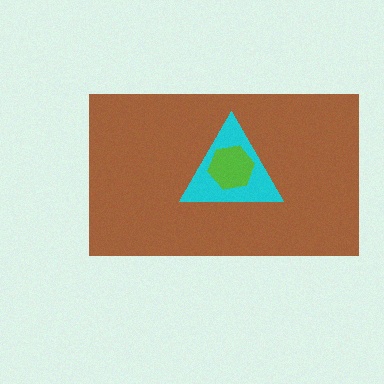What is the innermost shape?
The lime hexagon.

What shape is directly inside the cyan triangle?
The lime hexagon.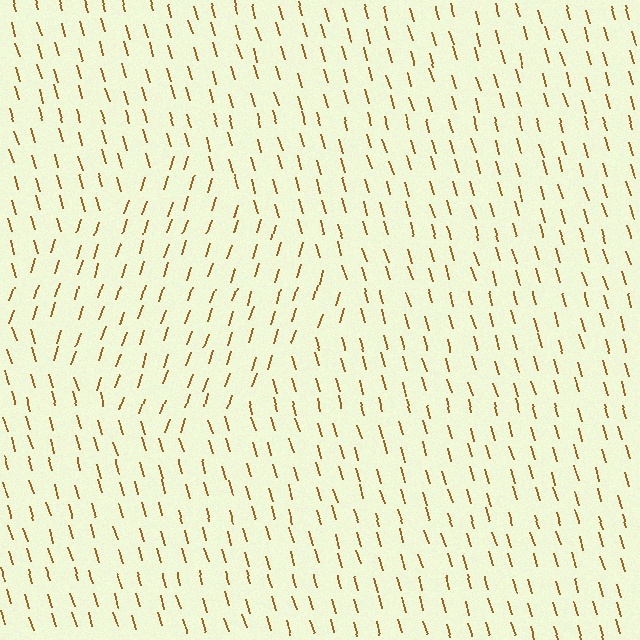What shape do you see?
I see a diamond.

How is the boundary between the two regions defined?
The boundary is defined purely by a change in line orientation (approximately 34 degrees difference). All lines are the same color and thickness.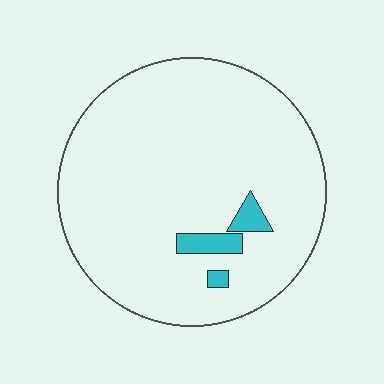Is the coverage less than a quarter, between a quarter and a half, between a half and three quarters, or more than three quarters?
Less than a quarter.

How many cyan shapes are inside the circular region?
3.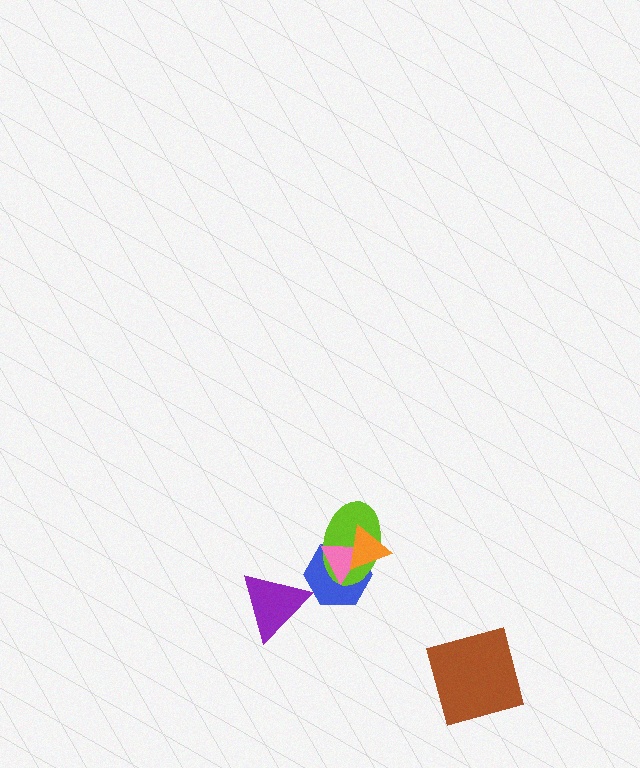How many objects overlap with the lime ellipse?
3 objects overlap with the lime ellipse.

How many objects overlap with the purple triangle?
0 objects overlap with the purple triangle.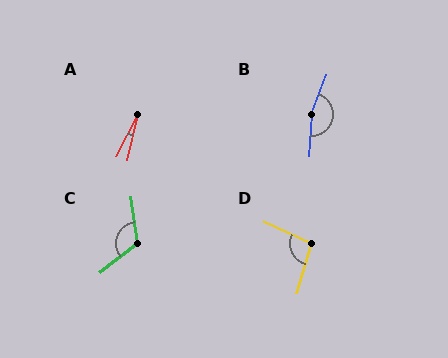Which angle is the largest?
B, at approximately 162 degrees.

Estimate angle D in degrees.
Approximately 99 degrees.